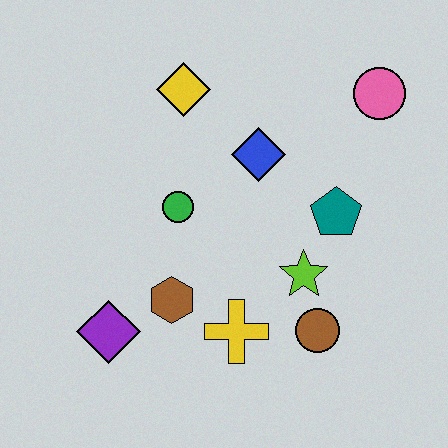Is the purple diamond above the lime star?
No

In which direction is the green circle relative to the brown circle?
The green circle is to the left of the brown circle.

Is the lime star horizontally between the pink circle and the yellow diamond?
Yes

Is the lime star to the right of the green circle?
Yes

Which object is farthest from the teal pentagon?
The purple diamond is farthest from the teal pentagon.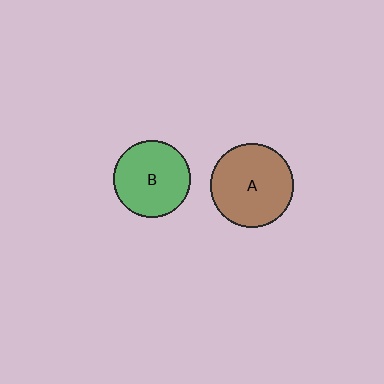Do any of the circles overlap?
No, none of the circles overlap.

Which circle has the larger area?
Circle A (brown).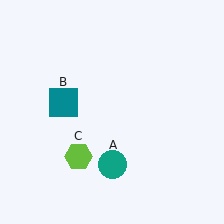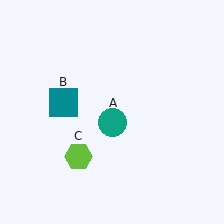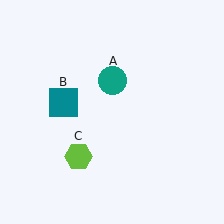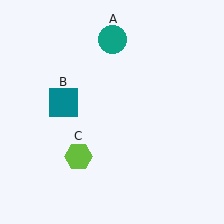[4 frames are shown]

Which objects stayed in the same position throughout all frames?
Teal square (object B) and lime hexagon (object C) remained stationary.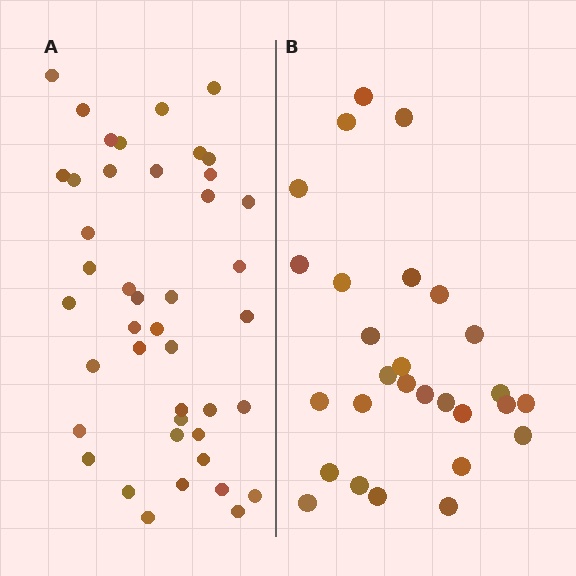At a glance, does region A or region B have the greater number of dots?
Region A (the left region) has more dots.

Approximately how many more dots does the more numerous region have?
Region A has approximately 15 more dots than region B.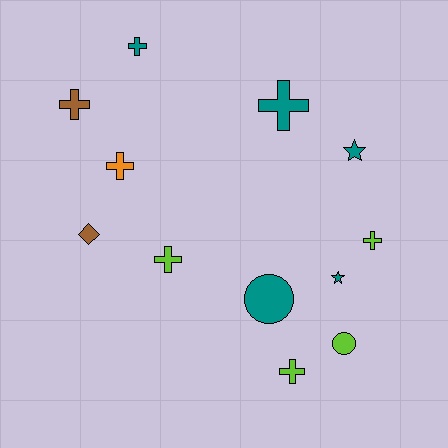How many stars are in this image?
There are 2 stars.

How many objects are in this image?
There are 12 objects.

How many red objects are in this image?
There are no red objects.